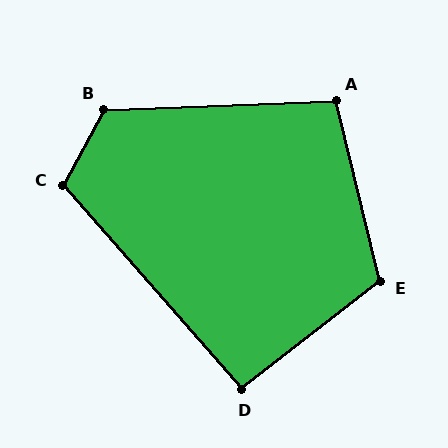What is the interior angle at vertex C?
Approximately 110 degrees (obtuse).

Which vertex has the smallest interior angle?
D, at approximately 93 degrees.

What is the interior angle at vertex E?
Approximately 114 degrees (obtuse).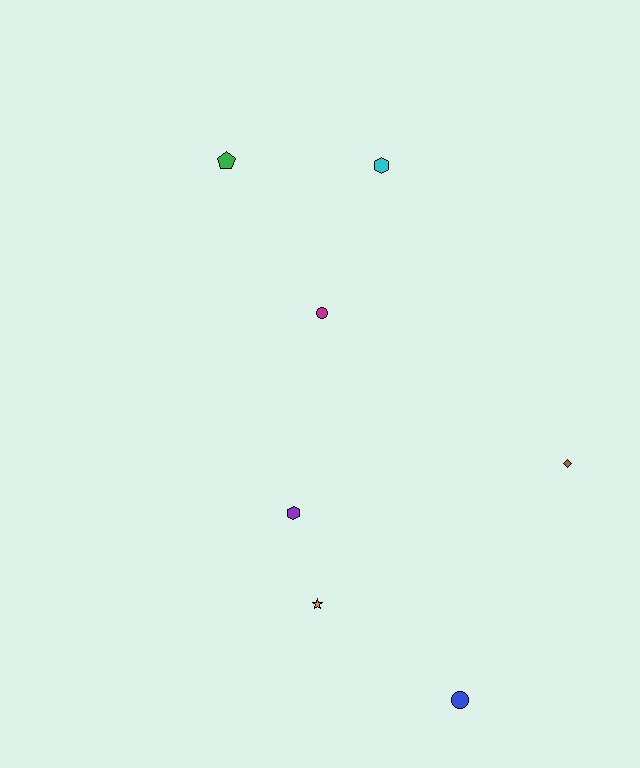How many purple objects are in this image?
There is 1 purple object.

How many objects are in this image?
There are 7 objects.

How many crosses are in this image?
There are no crosses.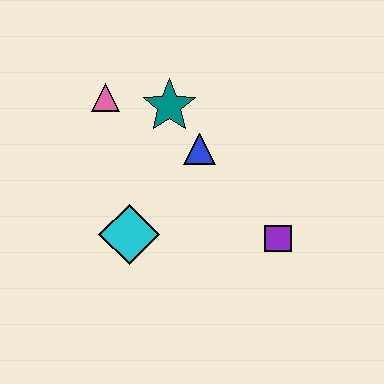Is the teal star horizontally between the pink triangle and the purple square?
Yes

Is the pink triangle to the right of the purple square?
No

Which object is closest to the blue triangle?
The teal star is closest to the blue triangle.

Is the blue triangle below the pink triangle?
Yes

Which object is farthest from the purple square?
The pink triangle is farthest from the purple square.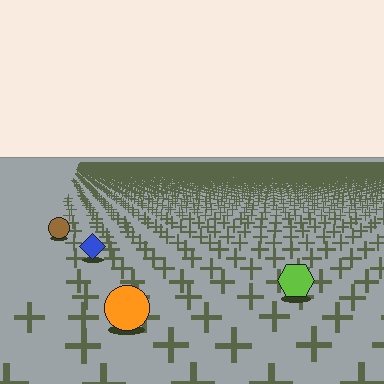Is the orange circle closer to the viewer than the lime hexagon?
Yes. The orange circle is closer — you can tell from the texture gradient: the ground texture is coarser near it.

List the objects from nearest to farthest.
From nearest to farthest: the orange circle, the lime hexagon, the blue diamond, the brown circle.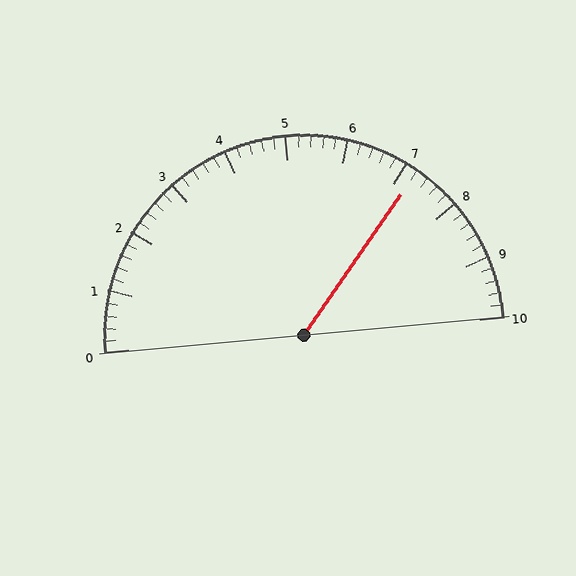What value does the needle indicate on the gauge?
The needle indicates approximately 7.2.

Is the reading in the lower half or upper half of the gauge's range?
The reading is in the upper half of the range (0 to 10).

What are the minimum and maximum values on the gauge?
The gauge ranges from 0 to 10.